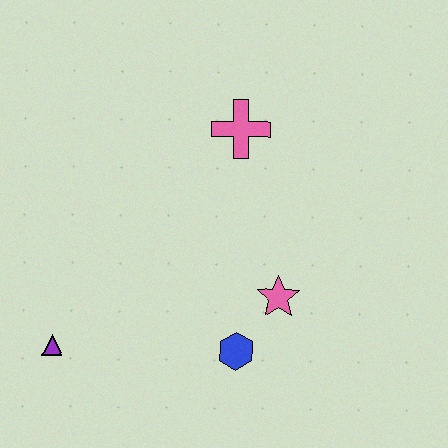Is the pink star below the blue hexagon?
No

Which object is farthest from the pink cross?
The purple triangle is farthest from the pink cross.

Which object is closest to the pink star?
The blue hexagon is closest to the pink star.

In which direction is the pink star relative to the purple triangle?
The pink star is to the right of the purple triangle.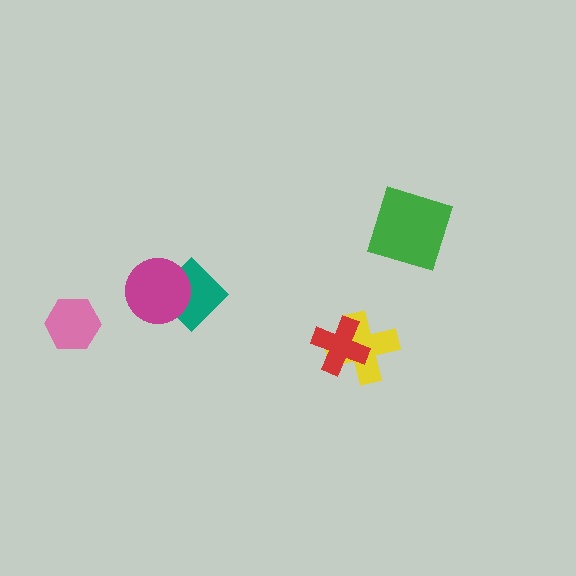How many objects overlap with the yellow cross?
1 object overlaps with the yellow cross.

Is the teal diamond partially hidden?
Yes, it is partially covered by another shape.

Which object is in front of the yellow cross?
The red cross is in front of the yellow cross.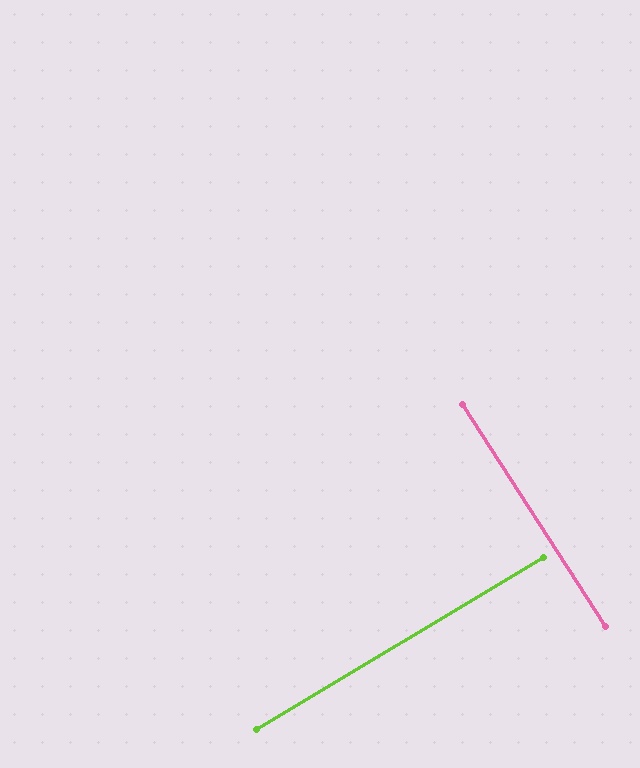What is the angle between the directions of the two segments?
Approximately 88 degrees.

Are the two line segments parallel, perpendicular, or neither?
Perpendicular — they meet at approximately 88°.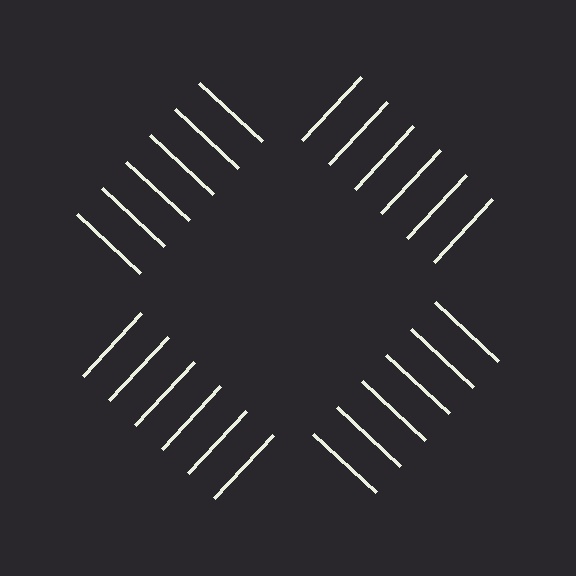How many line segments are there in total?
24 — 6 along each of the 4 edges.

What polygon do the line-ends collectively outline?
An illusory square — the line segments terminate on its edges but no continuous stroke is drawn.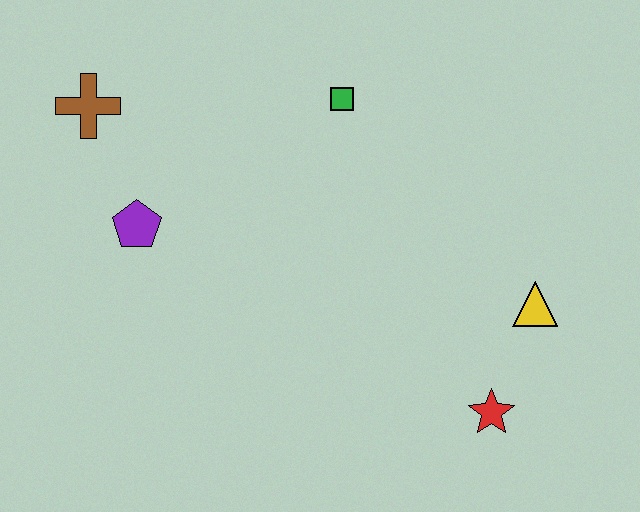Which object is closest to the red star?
The yellow triangle is closest to the red star.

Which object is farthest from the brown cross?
The red star is farthest from the brown cross.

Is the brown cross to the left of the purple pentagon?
Yes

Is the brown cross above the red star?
Yes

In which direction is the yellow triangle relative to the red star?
The yellow triangle is above the red star.